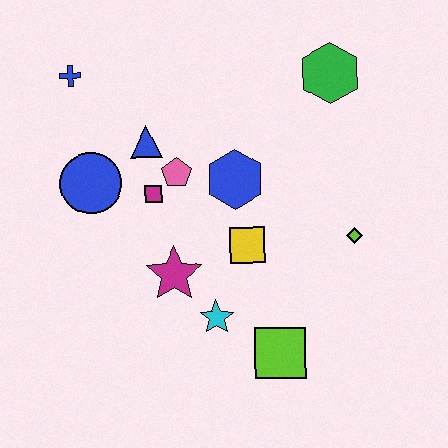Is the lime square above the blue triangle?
No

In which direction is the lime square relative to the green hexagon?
The lime square is below the green hexagon.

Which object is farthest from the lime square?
The blue cross is farthest from the lime square.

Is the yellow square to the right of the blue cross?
Yes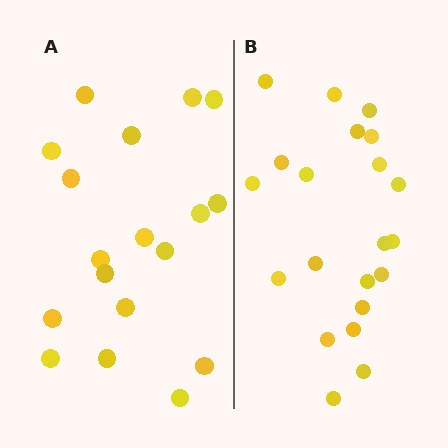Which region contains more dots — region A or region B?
Region B (the right region) has more dots.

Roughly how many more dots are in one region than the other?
Region B has just a few more — roughly 2 or 3 more dots than region A.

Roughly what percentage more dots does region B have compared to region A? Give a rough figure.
About 15% more.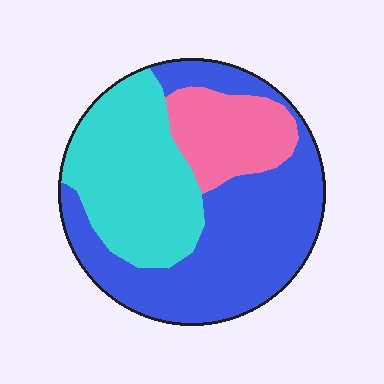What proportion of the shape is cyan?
Cyan covers roughly 35% of the shape.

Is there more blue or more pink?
Blue.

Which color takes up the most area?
Blue, at roughly 50%.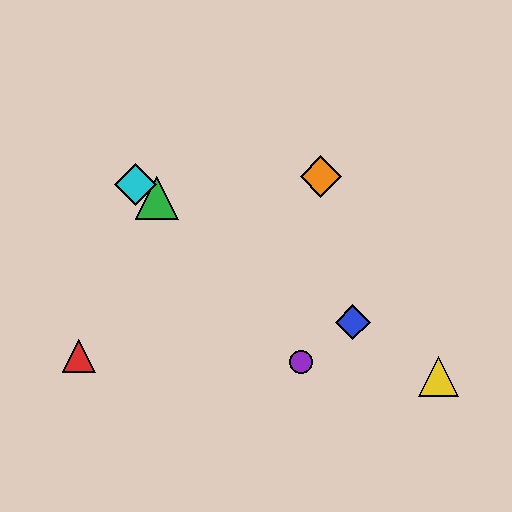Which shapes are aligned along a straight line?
The blue diamond, the green triangle, the yellow triangle, the cyan diamond are aligned along a straight line.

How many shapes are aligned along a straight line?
4 shapes (the blue diamond, the green triangle, the yellow triangle, the cyan diamond) are aligned along a straight line.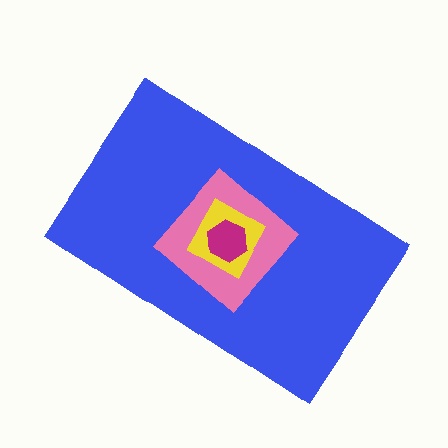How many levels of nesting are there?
4.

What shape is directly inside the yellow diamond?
The magenta hexagon.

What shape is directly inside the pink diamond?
The yellow diamond.